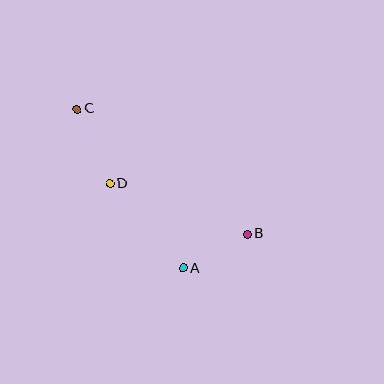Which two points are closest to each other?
Points A and B are closest to each other.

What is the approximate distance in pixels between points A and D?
The distance between A and D is approximately 112 pixels.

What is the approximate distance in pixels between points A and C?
The distance between A and C is approximately 191 pixels.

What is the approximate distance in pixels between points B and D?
The distance between B and D is approximately 146 pixels.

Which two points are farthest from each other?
Points B and C are farthest from each other.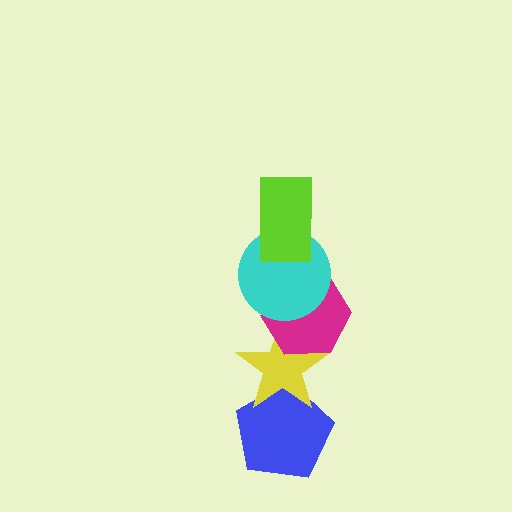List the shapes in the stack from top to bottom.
From top to bottom: the lime rectangle, the cyan circle, the magenta hexagon, the yellow star, the blue pentagon.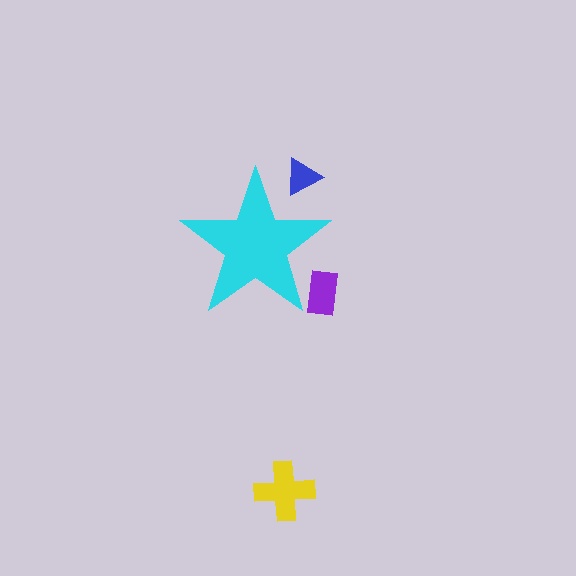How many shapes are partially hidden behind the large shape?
2 shapes are partially hidden.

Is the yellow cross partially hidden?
No, the yellow cross is fully visible.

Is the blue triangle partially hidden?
Yes, the blue triangle is partially hidden behind the cyan star.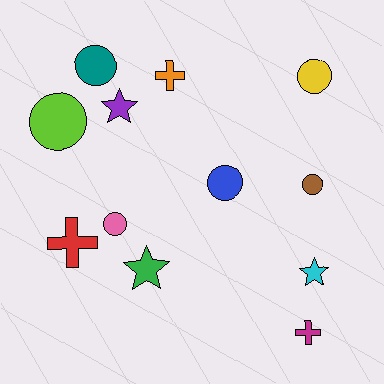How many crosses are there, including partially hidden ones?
There are 3 crosses.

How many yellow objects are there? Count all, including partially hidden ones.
There is 1 yellow object.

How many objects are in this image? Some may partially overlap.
There are 12 objects.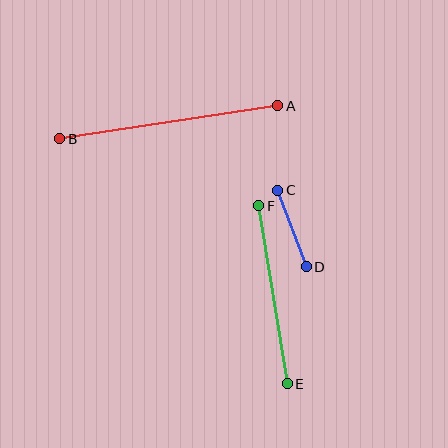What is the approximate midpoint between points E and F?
The midpoint is at approximately (273, 295) pixels.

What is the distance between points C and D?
The distance is approximately 81 pixels.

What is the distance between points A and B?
The distance is approximately 221 pixels.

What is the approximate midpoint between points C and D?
The midpoint is at approximately (292, 229) pixels.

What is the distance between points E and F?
The distance is approximately 180 pixels.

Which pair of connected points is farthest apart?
Points A and B are farthest apart.